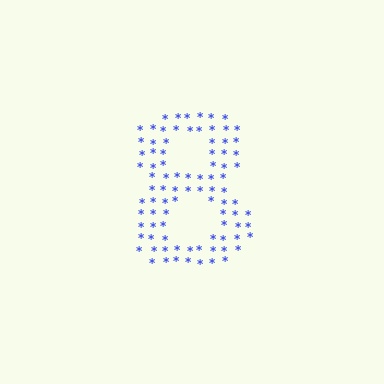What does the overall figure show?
The overall figure shows the digit 8.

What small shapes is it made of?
It is made of small asterisks.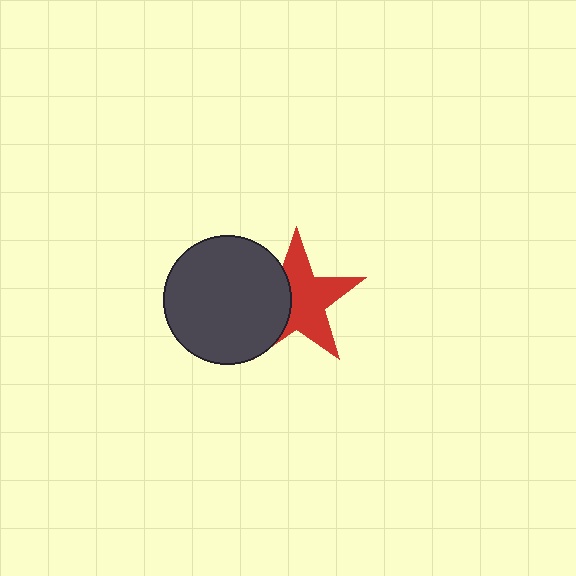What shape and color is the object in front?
The object in front is a dark gray circle.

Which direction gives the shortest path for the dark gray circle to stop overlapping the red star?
Moving left gives the shortest separation.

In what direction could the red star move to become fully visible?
The red star could move right. That would shift it out from behind the dark gray circle entirely.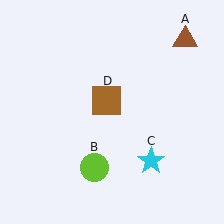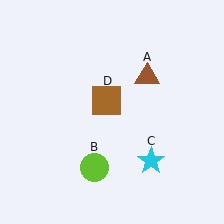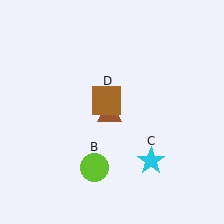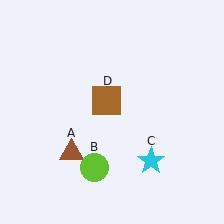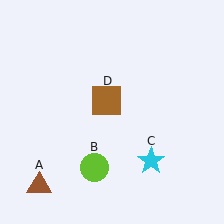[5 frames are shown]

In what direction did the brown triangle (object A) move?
The brown triangle (object A) moved down and to the left.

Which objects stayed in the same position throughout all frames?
Lime circle (object B) and cyan star (object C) and brown square (object D) remained stationary.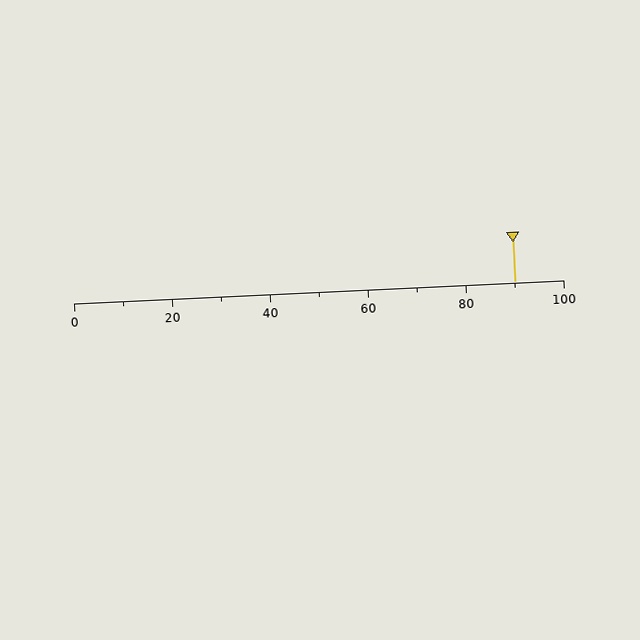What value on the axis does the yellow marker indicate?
The marker indicates approximately 90.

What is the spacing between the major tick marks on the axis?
The major ticks are spaced 20 apart.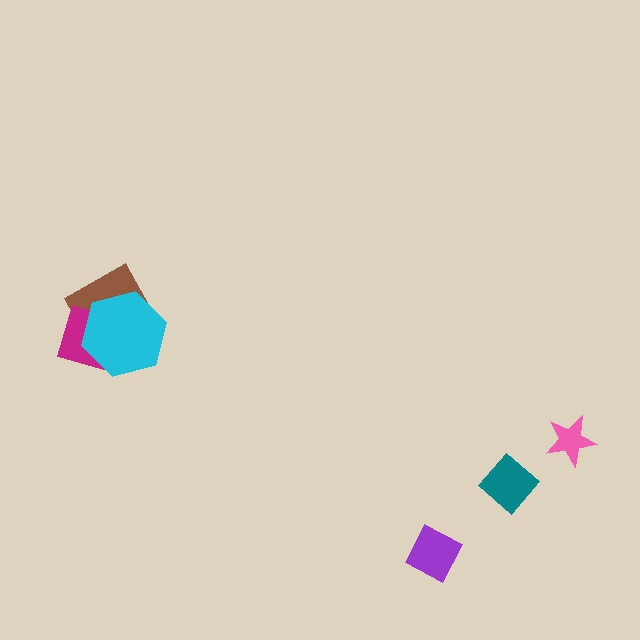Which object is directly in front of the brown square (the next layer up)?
The magenta diamond is directly in front of the brown square.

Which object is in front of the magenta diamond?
The cyan hexagon is in front of the magenta diamond.